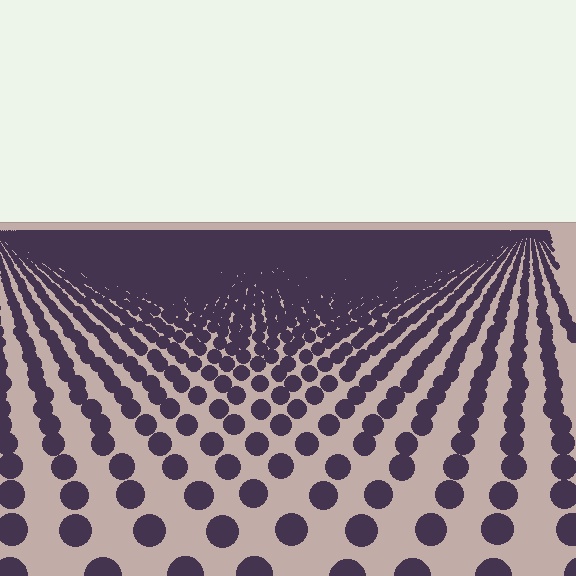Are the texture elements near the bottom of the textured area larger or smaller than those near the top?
Larger. Near the bottom, elements are closer to the viewer and appear at a bigger on-screen size.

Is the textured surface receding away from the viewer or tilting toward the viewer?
The surface is receding away from the viewer. Texture elements get smaller and denser toward the top.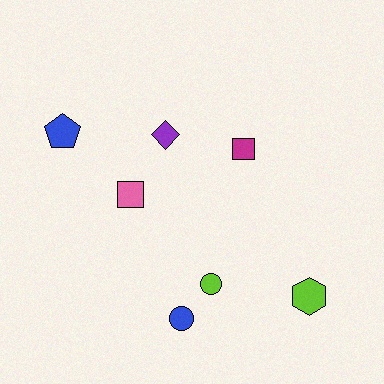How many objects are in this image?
There are 7 objects.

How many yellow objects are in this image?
There are no yellow objects.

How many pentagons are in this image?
There is 1 pentagon.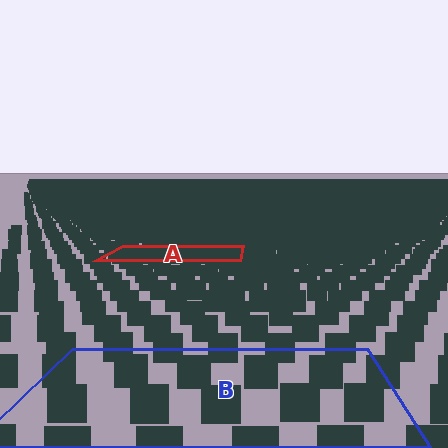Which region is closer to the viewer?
Region B is closer. The texture elements there are larger and more spread out.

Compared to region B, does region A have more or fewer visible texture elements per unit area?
Region A has more texture elements per unit area — they are packed more densely because it is farther away.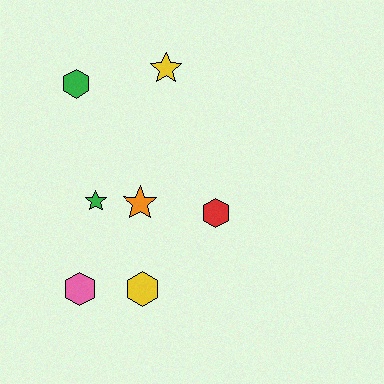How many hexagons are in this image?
There are 4 hexagons.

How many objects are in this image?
There are 7 objects.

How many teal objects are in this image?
There are no teal objects.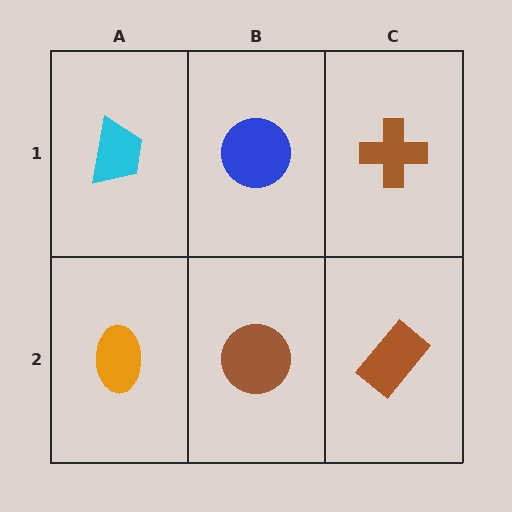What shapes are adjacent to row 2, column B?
A blue circle (row 1, column B), an orange ellipse (row 2, column A), a brown rectangle (row 2, column C).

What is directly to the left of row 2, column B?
An orange ellipse.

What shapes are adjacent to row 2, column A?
A cyan trapezoid (row 1, column A), a brown circle (row 2, column B).